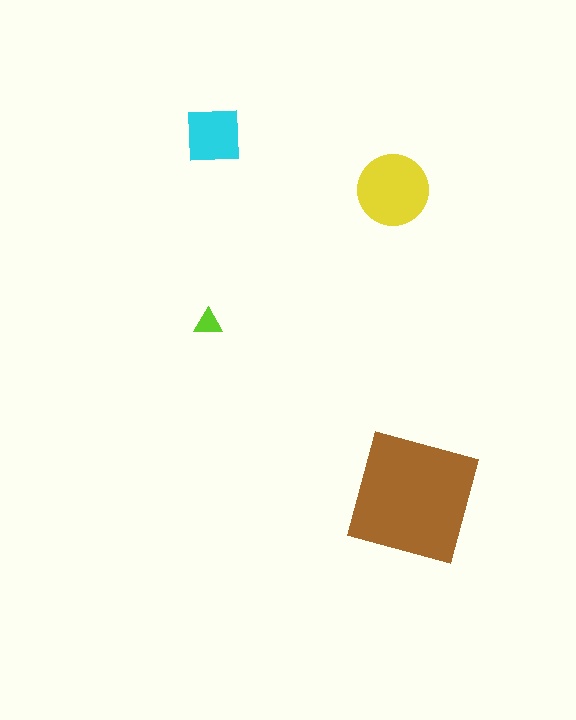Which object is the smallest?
The lime triangle.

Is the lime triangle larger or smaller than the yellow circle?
Smaller.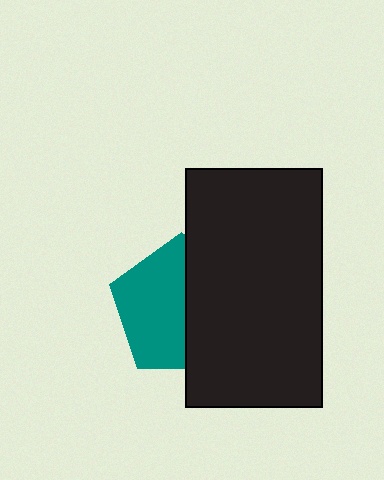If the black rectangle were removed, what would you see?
You would see the complete teal pentagon.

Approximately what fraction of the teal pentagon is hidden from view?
Roughly 46% of the teal pentagon is hidden behind the black rectangle.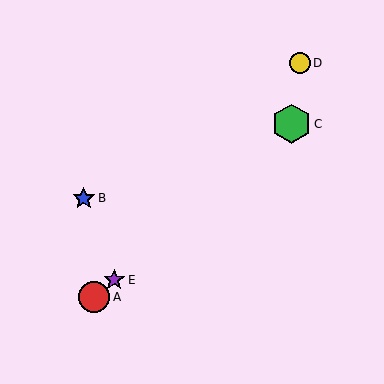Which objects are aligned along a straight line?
Objects A, C, E are aligned along a straight line.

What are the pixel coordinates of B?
Object B is at (84, 198).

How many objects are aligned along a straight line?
3 objects (A, C, E) are aligned along a straight line.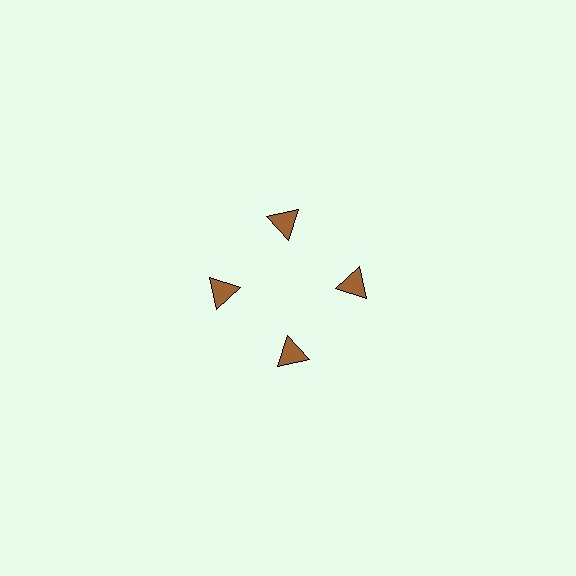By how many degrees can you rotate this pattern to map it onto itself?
The pattern maps onto itself every 90 degrees of rotation.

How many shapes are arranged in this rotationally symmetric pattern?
There are 4 shapes, arranged in 4 groups of 1.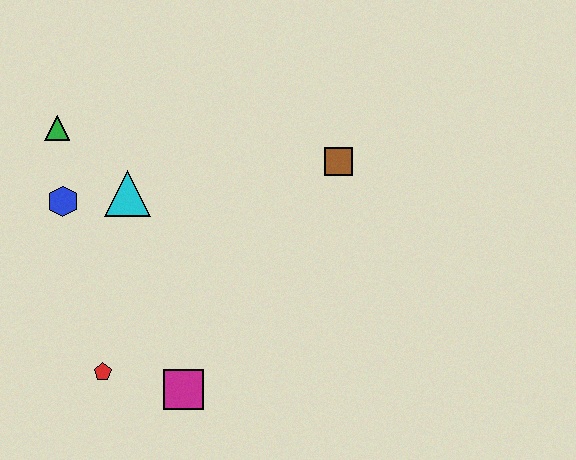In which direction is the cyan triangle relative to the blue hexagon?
The cyan triangle is to the right of the blue hexagon.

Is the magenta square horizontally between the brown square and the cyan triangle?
Yes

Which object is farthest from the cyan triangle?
The brown square is farthest from the cyan triangle.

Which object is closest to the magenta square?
The red pentagon is closest to the magenta square.